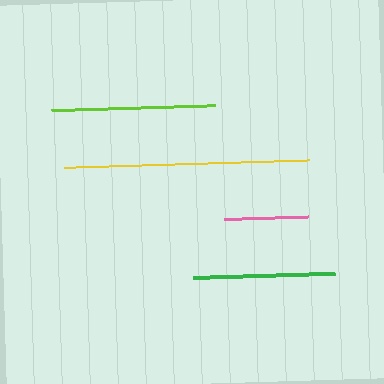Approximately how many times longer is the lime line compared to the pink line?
The lime line is approximately 1.9 times the length of the pink line.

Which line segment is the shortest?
The pink line is the shortest at approximately 84 pixels.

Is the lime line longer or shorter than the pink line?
The lime line is longer than the pink line.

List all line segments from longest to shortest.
From longest to shortest: yellow, lime, green, pink.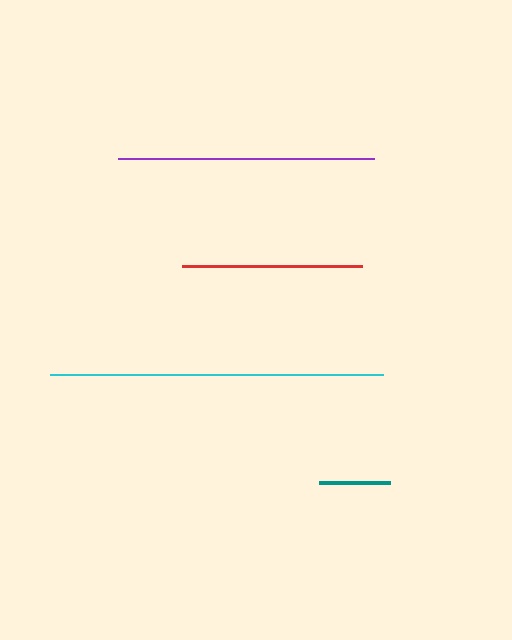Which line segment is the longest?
The cyan line is the longest at approximately 332 pixels.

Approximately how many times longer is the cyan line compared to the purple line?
The cyan line is approximately 1.3 times the length of the purple line.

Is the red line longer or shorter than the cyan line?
The cyan line is longer than the red line.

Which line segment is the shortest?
The teal line is the shortest at approximately 70 pixels.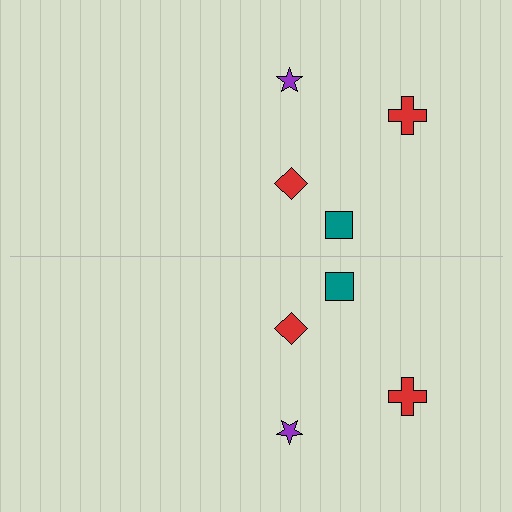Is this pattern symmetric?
Yes, this pattern has bilateral (reflection) symmetry.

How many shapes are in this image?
There are 8 shapes in this image.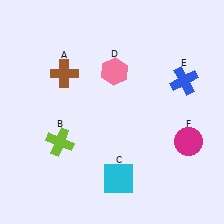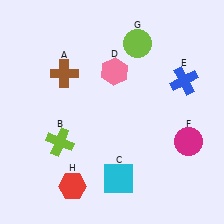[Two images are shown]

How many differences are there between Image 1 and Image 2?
There are 2 differences between the two images.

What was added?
A lime circle (G), a red hexagon (H) were added in Image 2.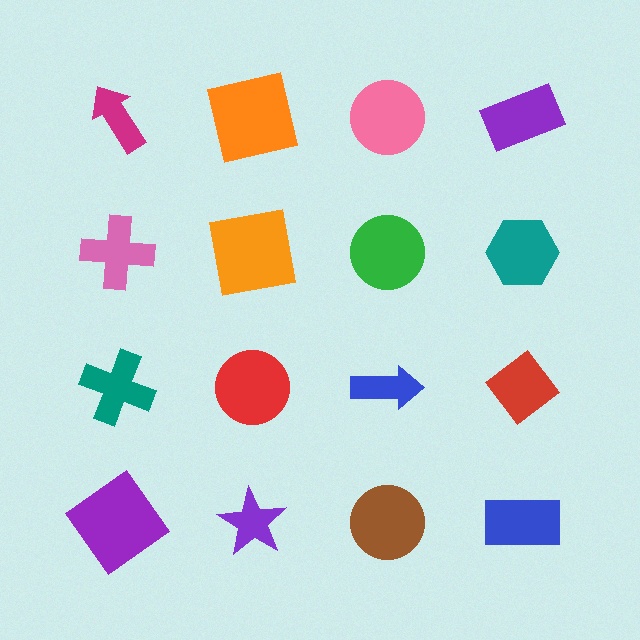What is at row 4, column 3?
A brown circle.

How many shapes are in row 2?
4 shapes.